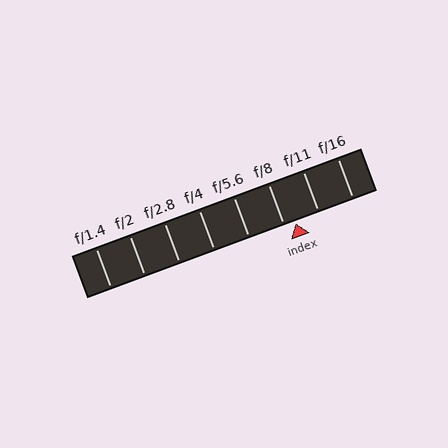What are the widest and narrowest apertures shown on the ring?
The widest aperture shown is f/1.4 and the narrowest is f/16.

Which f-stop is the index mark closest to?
The index mark is closest to f/8.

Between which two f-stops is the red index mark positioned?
The index mark is between f/8 and f/11.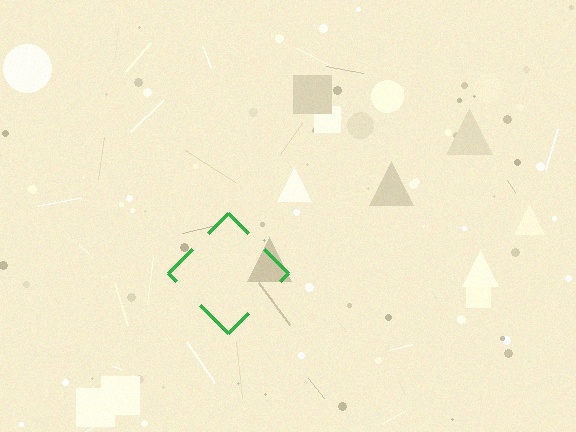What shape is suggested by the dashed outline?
The dashed outline suggests a diamond.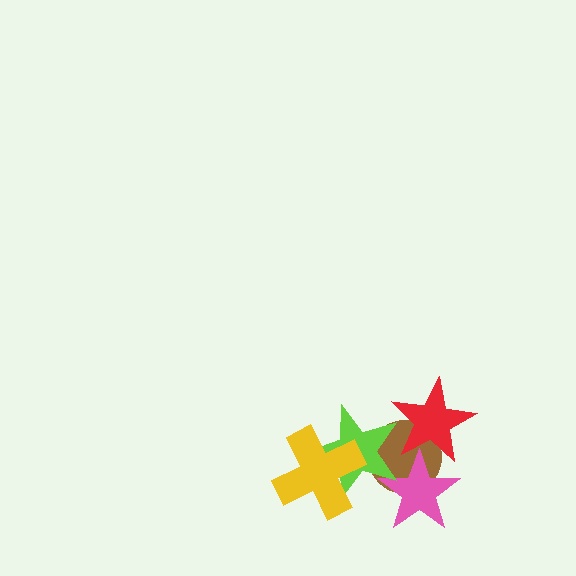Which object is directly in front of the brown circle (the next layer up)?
The red star is directly in front of the brown circle.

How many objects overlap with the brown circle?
3 objects overlap with the brown circle.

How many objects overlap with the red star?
3 objects overlap with the red star.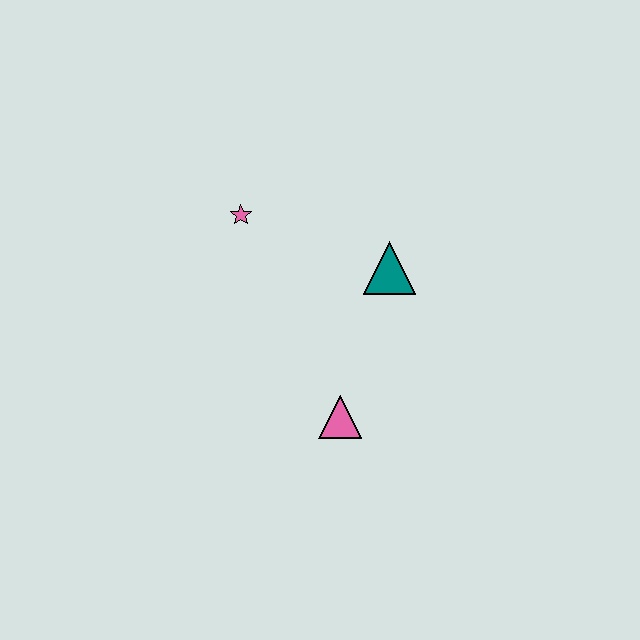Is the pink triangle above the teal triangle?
No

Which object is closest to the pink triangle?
The teal triangle is closest to the pink triangle.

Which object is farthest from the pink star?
The pink triangle is farthest from the pink star.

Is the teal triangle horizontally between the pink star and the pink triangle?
No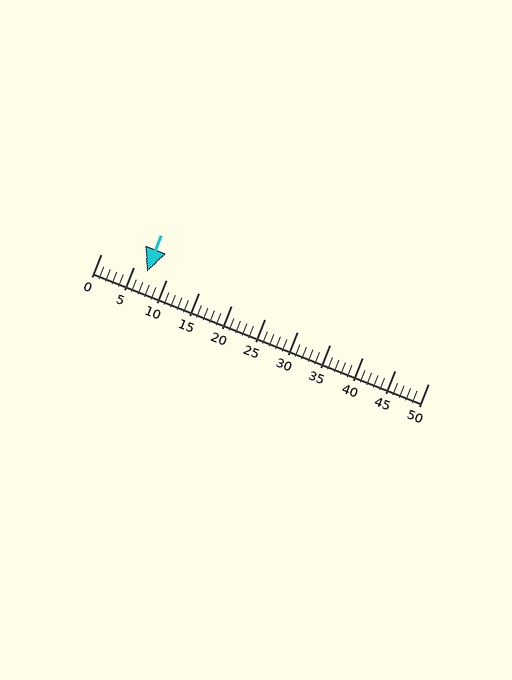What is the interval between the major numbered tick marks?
The major tick marks are spaced 5 units apart.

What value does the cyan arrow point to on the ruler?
The cyan arrow points to approximately 7.